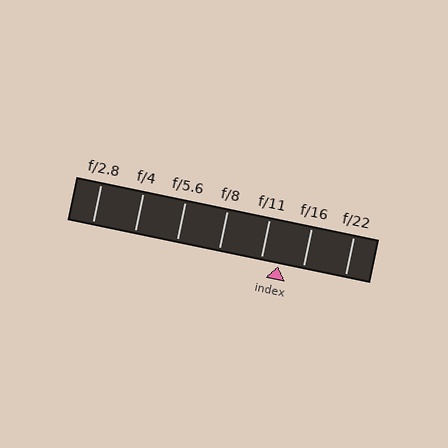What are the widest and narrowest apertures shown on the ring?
The widest aperture shown is f/2.8 and the narrowest is f/22.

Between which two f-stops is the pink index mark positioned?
The index mark is between f/11 and f/16.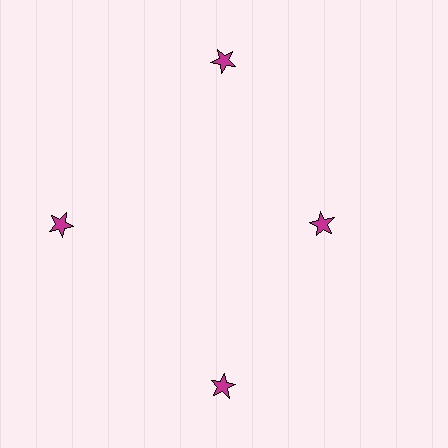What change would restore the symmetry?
The symmetry would be restored by moving it outward, back onto the ring so that all 4 stars sit at equal angles and equal distance from the center.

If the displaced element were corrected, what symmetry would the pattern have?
It would have 4-fold rotational symmetry — the pattern would map onto itself every 90 degrees.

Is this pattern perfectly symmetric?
No. The 4 magenta stars are arranged in a ring, but one element near the 3 o'clock position is pulled inward toward the center, breaking the 4-fold rotational symmetry.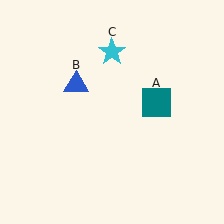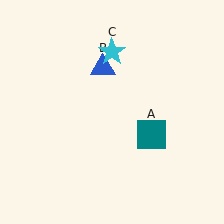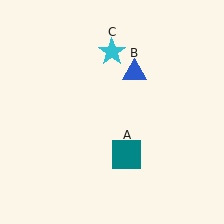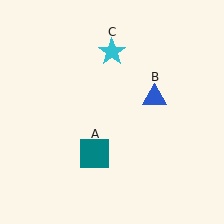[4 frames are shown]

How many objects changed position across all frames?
2 objects changed position: teal square (object A), blue triangle (object B).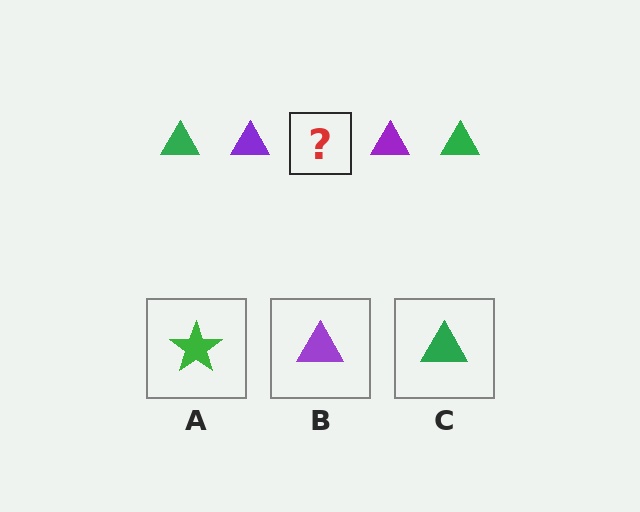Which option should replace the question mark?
Option C.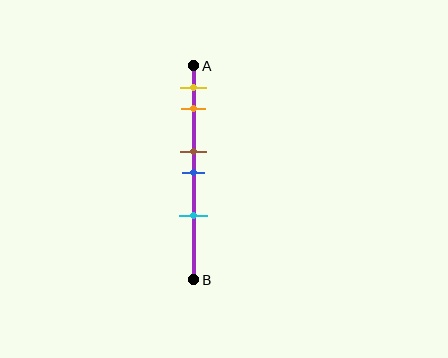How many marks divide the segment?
There are 5 marks dividing the segment.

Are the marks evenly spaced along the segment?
No, the marks are not evenly spaced.